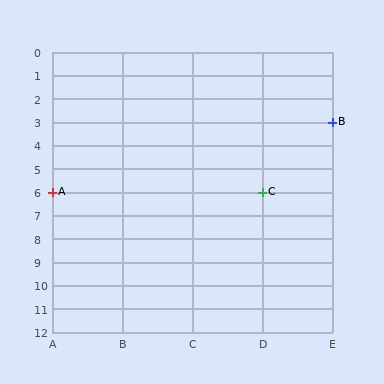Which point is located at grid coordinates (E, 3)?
Point B is at (E, 3).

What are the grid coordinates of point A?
Point A is at grid coordinates (A, 6).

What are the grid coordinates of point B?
Point B is at grid coordinates (E, 3).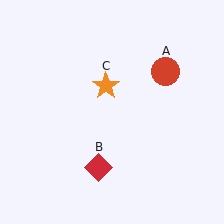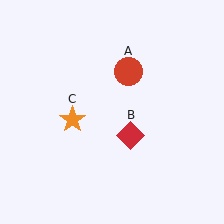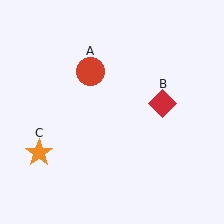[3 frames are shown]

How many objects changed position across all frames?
3 objects changed position: red circle (object A), red diamond (object B), orange star (object C).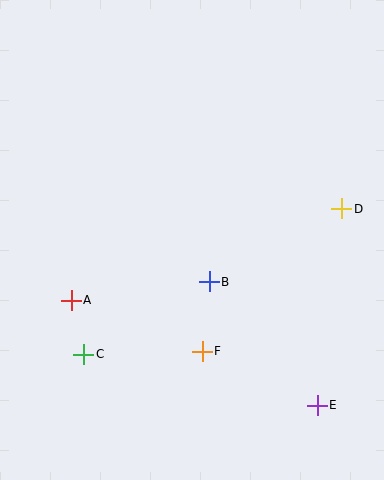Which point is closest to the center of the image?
Point B at (209, 282) is closest to the center.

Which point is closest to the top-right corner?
Point D is closest to the top-right corner.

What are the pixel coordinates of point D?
Point D is at (342, 209).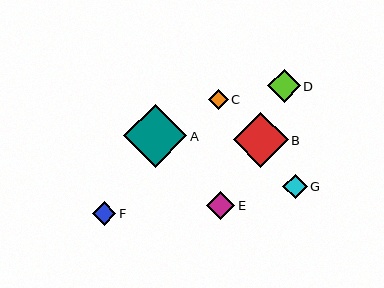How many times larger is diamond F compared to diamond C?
Diamond F is approximately 1.2 times the size of diamond C.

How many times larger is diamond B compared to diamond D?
Diamond B is approximately 1.7 times the size of diamond D.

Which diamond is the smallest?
Diamond C is the smallest with a size of approximately 20 pixels.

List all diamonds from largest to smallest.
From largest to smallest: A, B, D, E, G, F, C.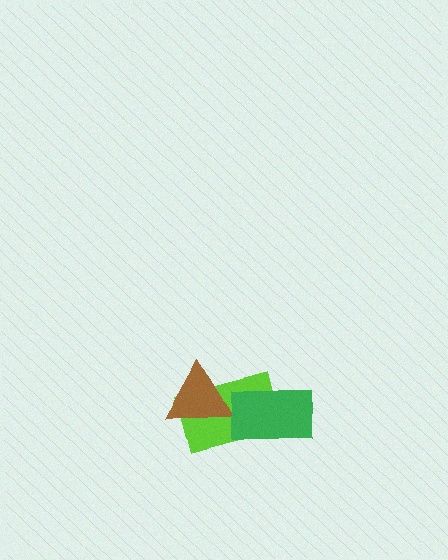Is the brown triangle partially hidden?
No, no other shape covers it.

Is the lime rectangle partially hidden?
Yes, it is partially covered by another shape.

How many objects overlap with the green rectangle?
1 object overlaps with the green rectangle.